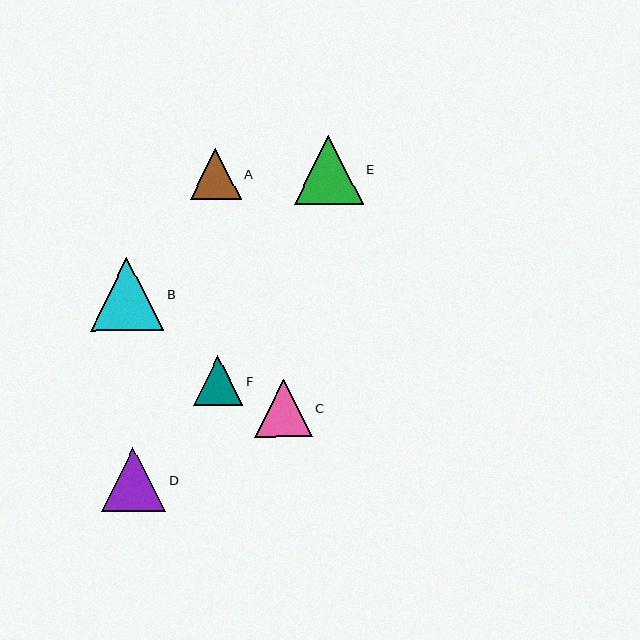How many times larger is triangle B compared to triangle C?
Triangle B is approximately 1.3 times the size of triangle C.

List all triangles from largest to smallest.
From largest to smallest: B, E, D, C, A, F.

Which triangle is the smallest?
Triangle F is the smallest with a size of approximately 50 pixels.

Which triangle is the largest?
Triangle B is the largest with a size of approximately 73 pixels.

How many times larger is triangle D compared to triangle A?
Triangle D is approximately 1.3 times the size of triangle A.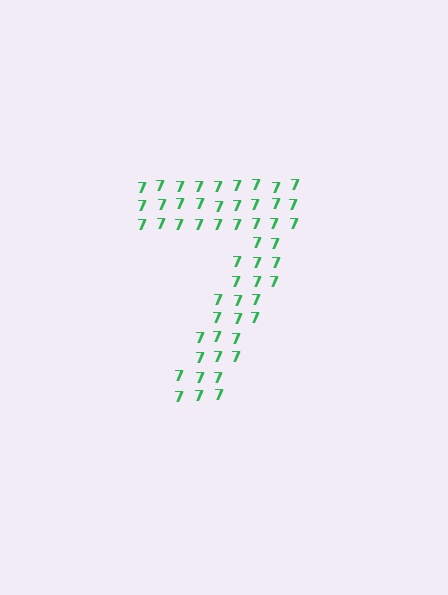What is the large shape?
The large shape is the digit 7.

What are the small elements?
The small elements are digit 7's.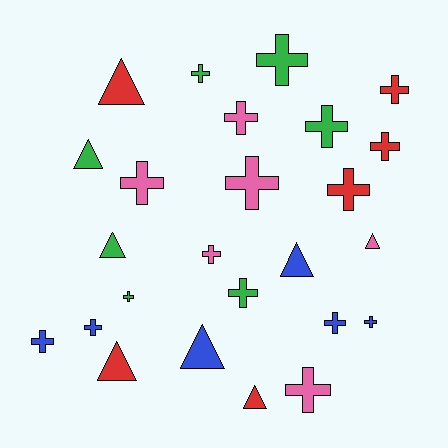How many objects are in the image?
There are 25 objects.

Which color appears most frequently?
Green, with 7 objects.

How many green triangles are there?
There are 2 green triangles.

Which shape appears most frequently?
Cross, with 17 objects.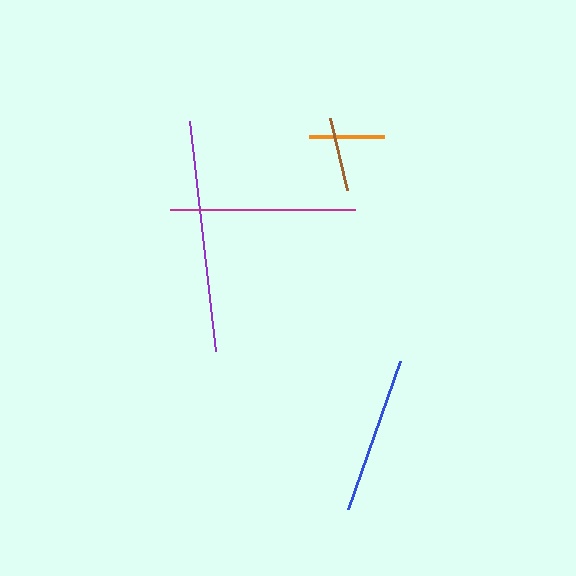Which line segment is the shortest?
The brown line is the shortest at approximately 74 pixels.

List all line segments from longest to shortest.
From longest to shortest: purple, magenta, blue, orange, brown.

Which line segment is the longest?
The purple line is the longest at approximately 231 pixels.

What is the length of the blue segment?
The blue segment is approximately 157 pixels long.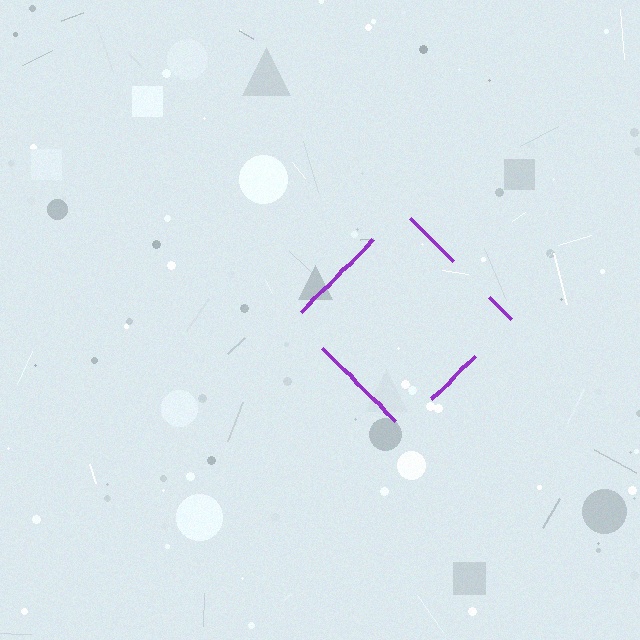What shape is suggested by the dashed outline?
The dashed outline suggests a diamond.